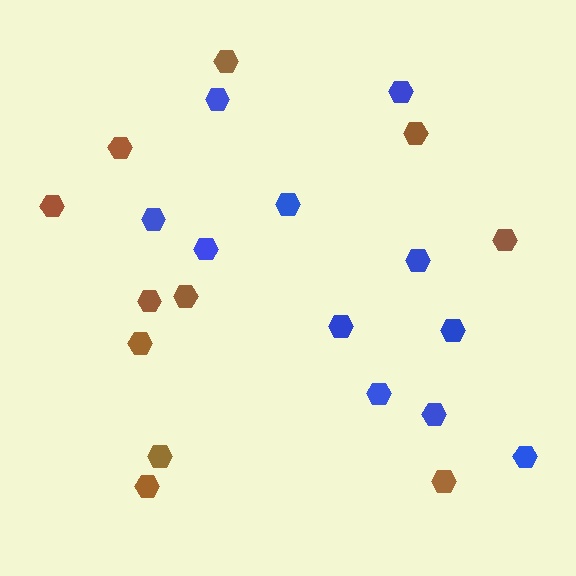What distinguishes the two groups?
There are 2 groups: one group of brown hexagons (11) and one group of blue hexagons (11).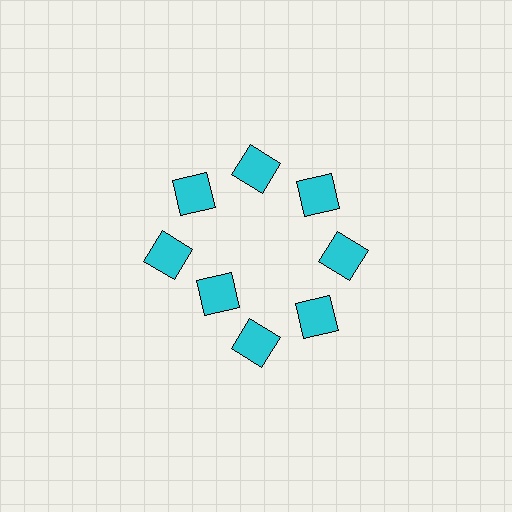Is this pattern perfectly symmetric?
No. The 8 cyan squares are arranged in a ring, but one element near the 8 o'clock position is pulled inward toward the center, breaking the 8-fold rotational symmetry.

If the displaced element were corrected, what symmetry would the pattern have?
It would have 8-fold rotational symmetry — the pattern would map onto itself every 45 degrees.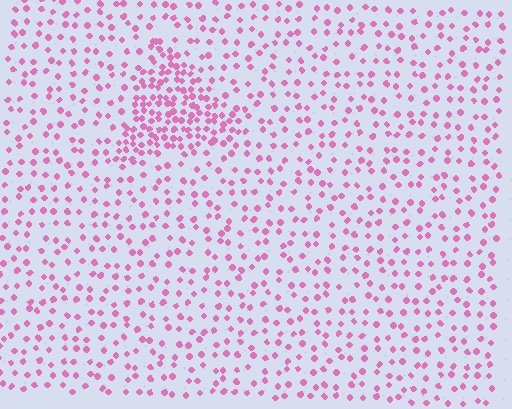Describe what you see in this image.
The image contains small pink elements arranged at two different densities. A triangle-shaped region is visible where the elements are more densely packed than the surrounding area.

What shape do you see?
I see a triangle.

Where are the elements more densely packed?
The elements are more densely packed inside the triangle boundary.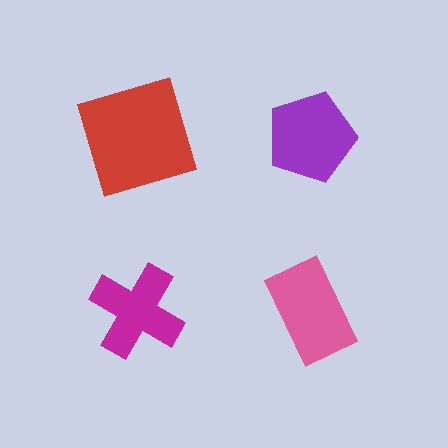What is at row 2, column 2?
A pink rectangle.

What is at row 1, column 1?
A red square.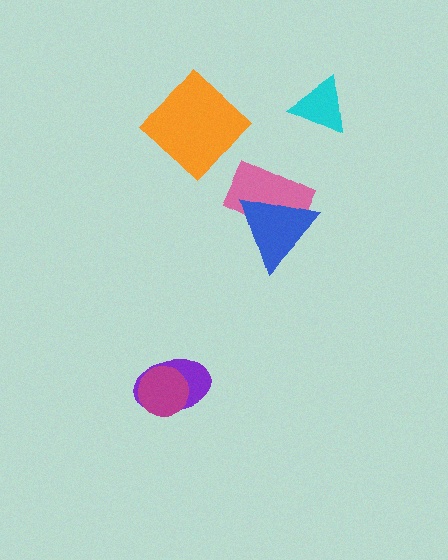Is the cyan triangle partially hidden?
No, no other shape covers it.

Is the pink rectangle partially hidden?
Yes, it is partially covered by another shape.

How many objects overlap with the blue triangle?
1 object overlaps with the blue triangle.